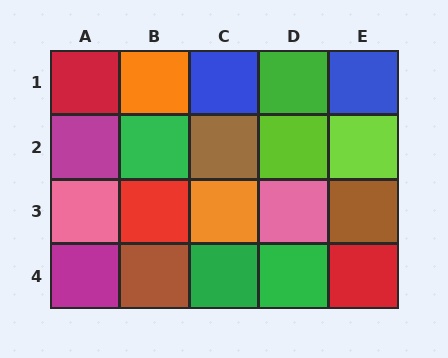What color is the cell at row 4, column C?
Green.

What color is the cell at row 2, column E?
Lime.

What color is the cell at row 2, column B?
Green.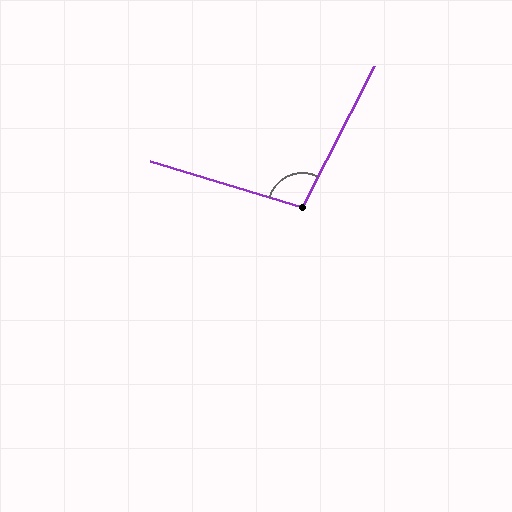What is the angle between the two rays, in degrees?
Approximately 101 degrees.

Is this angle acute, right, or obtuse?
It is obtuse.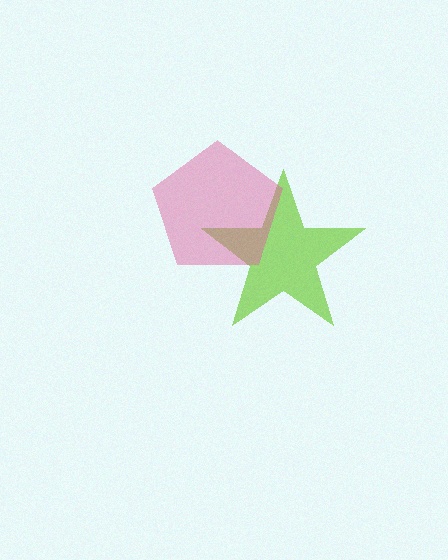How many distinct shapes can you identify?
There are 2 distinct shapes: a lime star, a pink pentagon.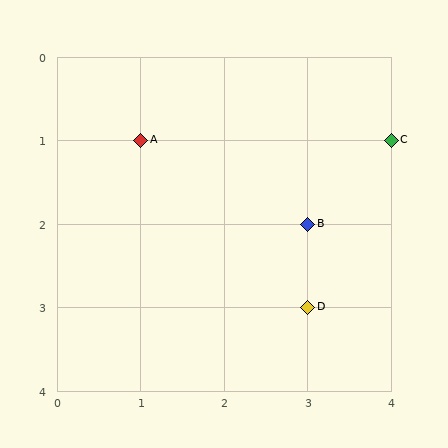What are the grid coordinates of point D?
Point D is at grid coordinates (3, 3).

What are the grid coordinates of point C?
Point C is at grid coordinates (4, 1).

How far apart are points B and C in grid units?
Points B and C are 1 column and 1 row apart (about 1.4 grid units diagonally).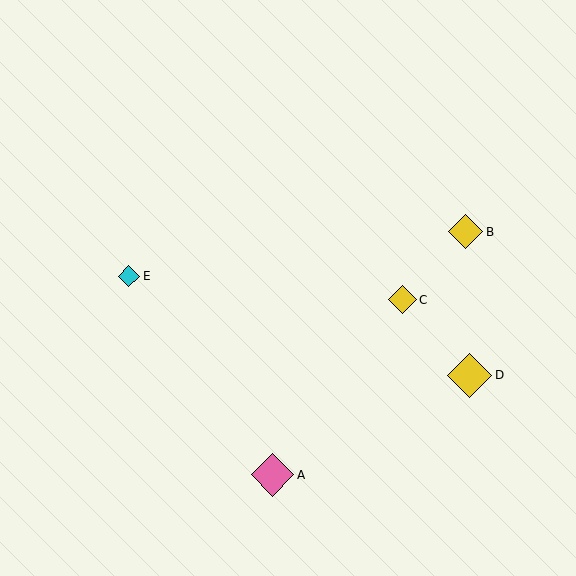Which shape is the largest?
The yellow diamond (labeled D) is the largest.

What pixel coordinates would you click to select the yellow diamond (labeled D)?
Click at (469, 375) to select the yellow diamond D.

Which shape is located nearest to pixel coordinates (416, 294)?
The yellow diamond (labeled C) at (402, 300) is nearest to that location.